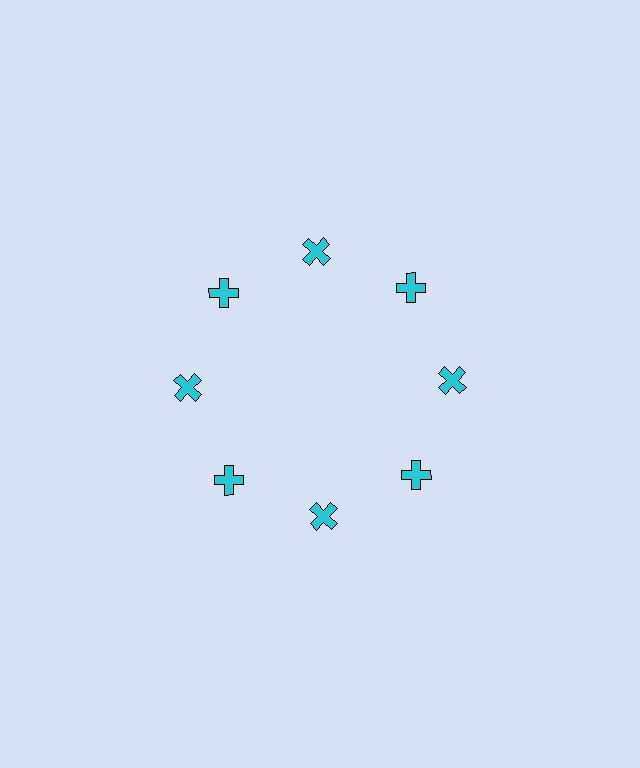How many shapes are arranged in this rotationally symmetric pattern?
There are 8 shapes, arranged in 8 groups of 1.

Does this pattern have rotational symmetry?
Yes, this pattern has 8-fold rotational symmetry. It looks the same after rotating 45 degrees around the center.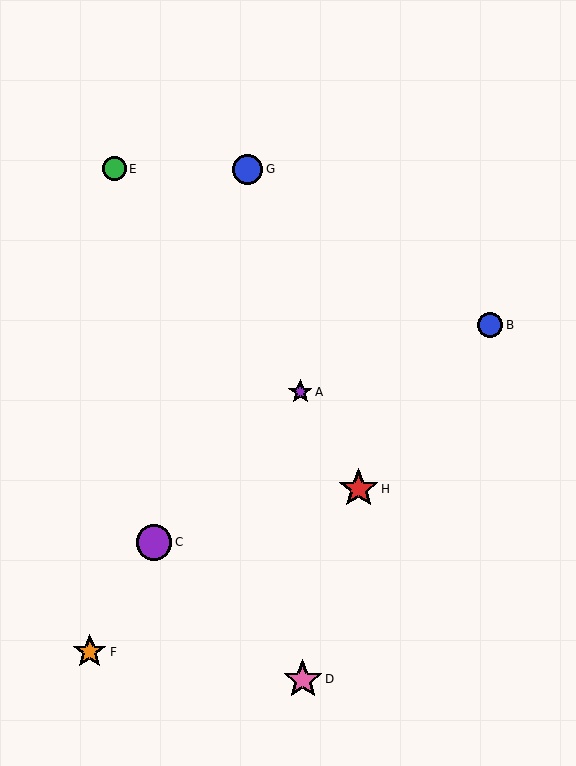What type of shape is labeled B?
Shape B is a blue circle.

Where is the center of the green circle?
The center of the green circle is at (114, 169).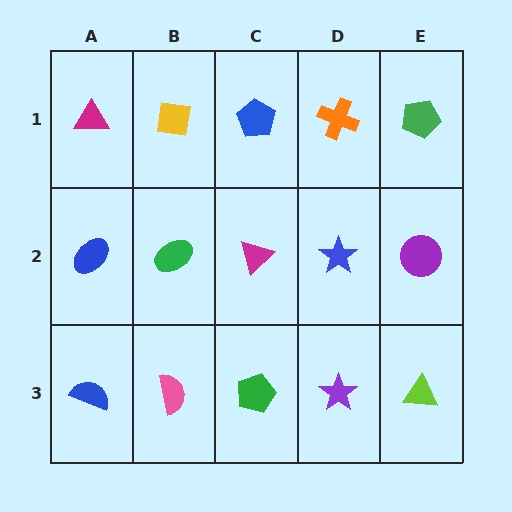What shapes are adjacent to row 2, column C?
A blue pentagon (row 1, column C), a green pentagon (row 3, column C), a green ellipse (row 2, column B), a blue star (row 2, column D).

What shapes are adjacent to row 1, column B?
A green ellipse (row 2, column B), a magenta triangle (row 1, column A), a blue pentagon (row 1, column C).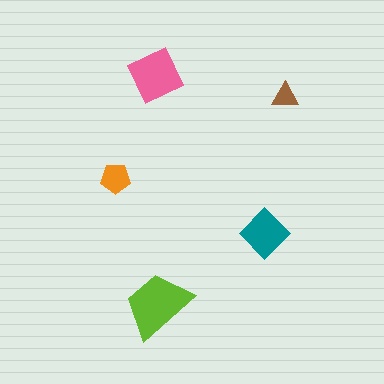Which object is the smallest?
The brown triangle.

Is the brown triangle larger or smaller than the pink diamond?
Smaller.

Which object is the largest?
The lime trapezoid.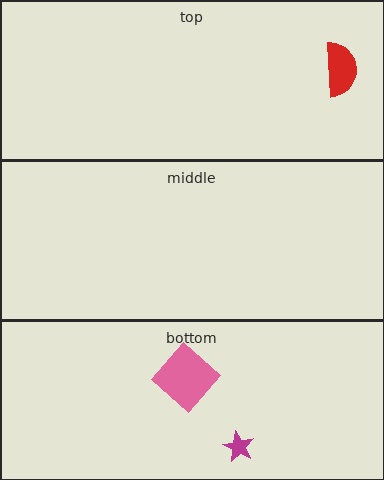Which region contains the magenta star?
The bottom region.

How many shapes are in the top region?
1.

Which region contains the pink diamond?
The bottom region.